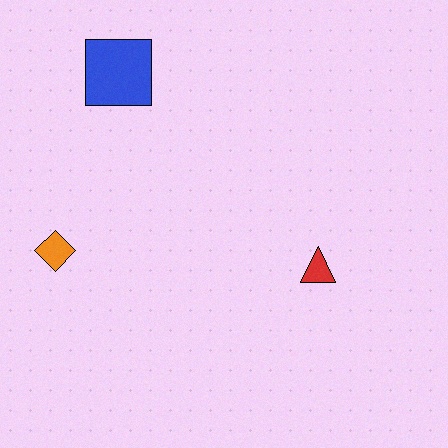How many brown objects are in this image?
There are no brown objects.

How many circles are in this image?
There are no circles.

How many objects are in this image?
There are 3 objects.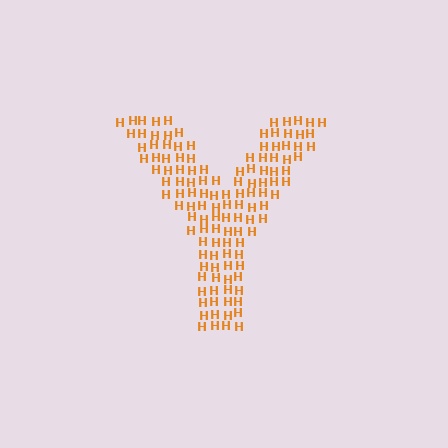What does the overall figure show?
The overall figure shows the letter Y.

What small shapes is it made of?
It is made of small letter H's.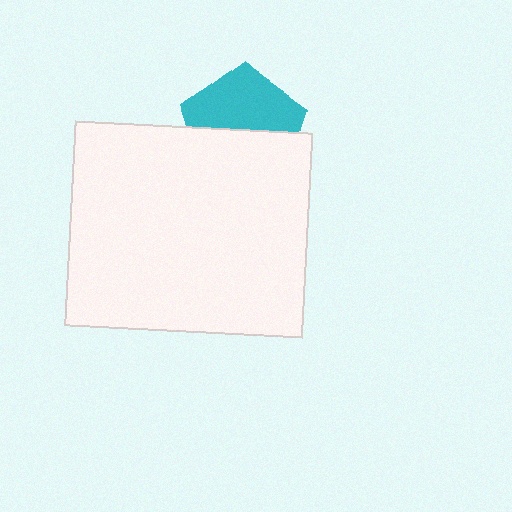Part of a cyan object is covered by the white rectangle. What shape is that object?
It is a pentagon.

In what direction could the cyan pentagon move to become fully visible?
The cyan pentagon could move up. That would shift it out from behind the white rectangle entirely.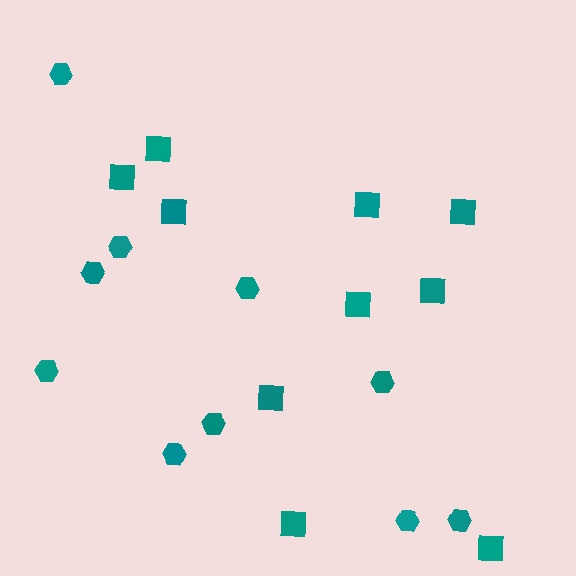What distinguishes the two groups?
There are 2 groups: one group of hexagons (10) and one group of squares (10).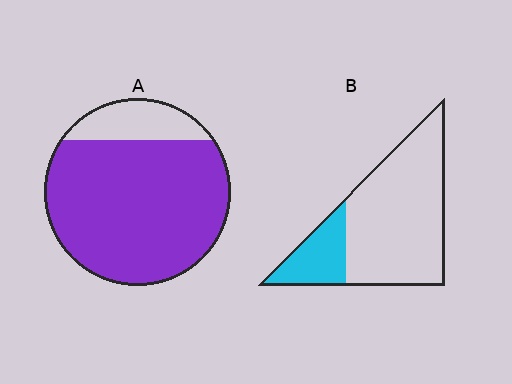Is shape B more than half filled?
No.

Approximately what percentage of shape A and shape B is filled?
A is approximately 85% and B is approximately 20%.